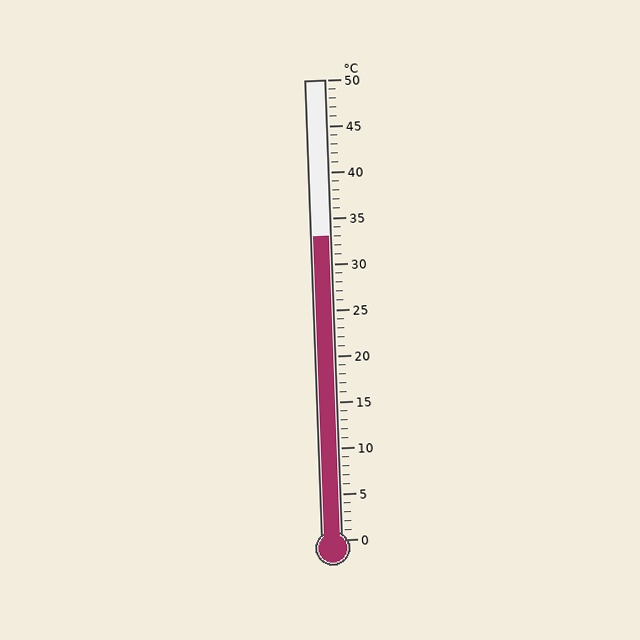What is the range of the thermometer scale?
The thermometer scale ranges from 0°C to 50°C.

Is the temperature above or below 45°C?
The temperature is below 45°C.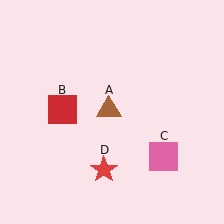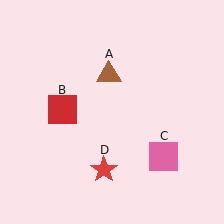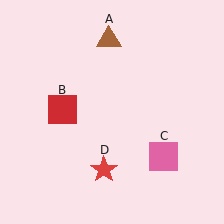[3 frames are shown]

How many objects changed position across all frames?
1 object changed position: brown triangle (object A).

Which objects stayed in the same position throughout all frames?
Red square (object B) and pink square (object C) and red star (object D) remained stationary.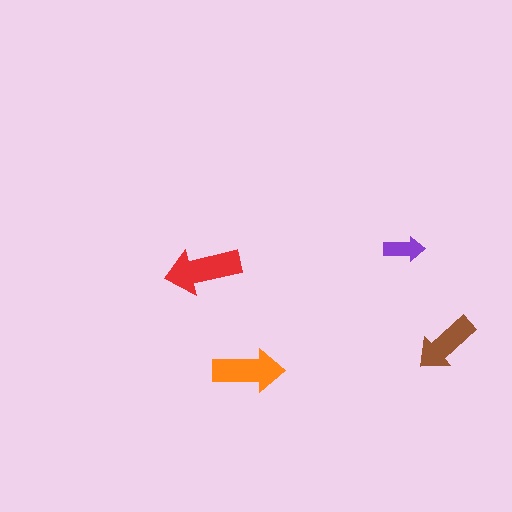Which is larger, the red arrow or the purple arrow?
The red one.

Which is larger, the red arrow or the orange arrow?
The red one.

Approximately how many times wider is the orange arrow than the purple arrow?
About 1.5 times wider.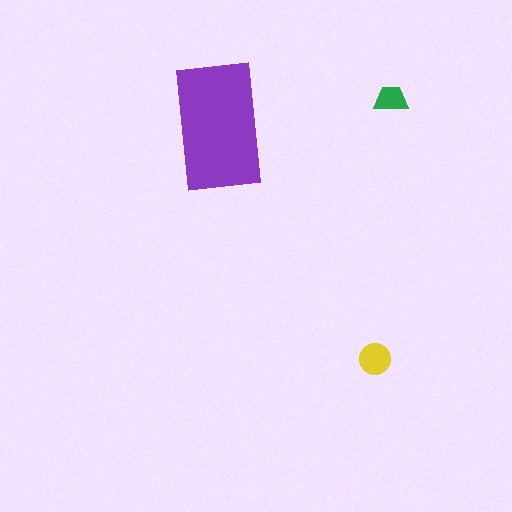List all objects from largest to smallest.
The purple rectangle, the yellow circle, the green trapezoid.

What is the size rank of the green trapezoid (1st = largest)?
3rd.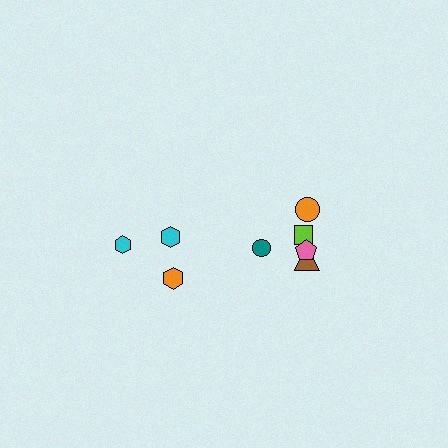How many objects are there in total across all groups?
There are 8 objects.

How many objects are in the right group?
There are 5 objects.